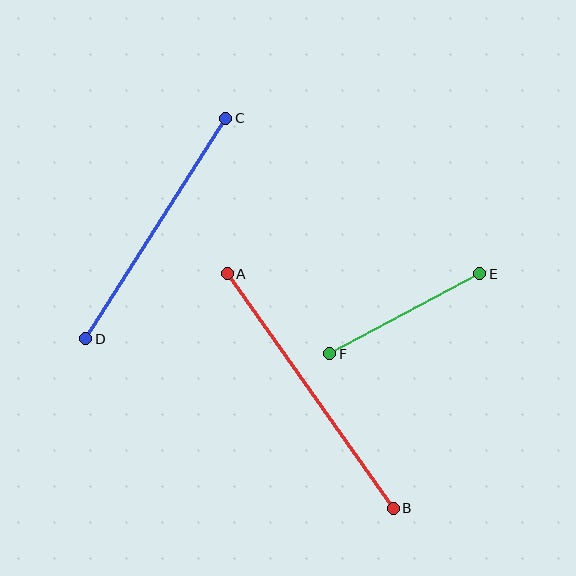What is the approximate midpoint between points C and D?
The midpoint is at approximately (156, 228) pixels.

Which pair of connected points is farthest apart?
Points A and B are farthest apart.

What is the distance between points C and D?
The distance is approximately 261 pixels.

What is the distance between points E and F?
The distance is approximately 170 pixels.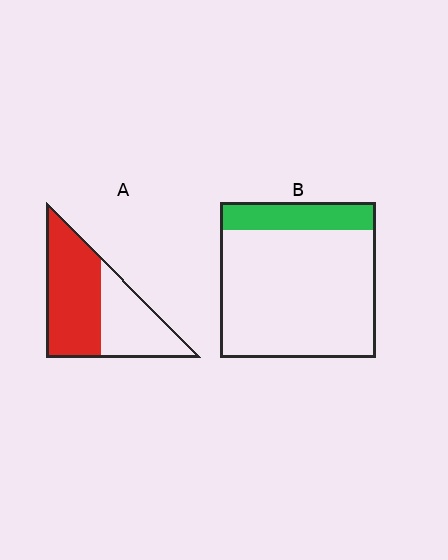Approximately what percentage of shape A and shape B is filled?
A is approximately 60% and B is approximately 20%.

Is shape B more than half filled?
No.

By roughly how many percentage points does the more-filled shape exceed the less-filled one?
By roughly 40 percentage points (A over B).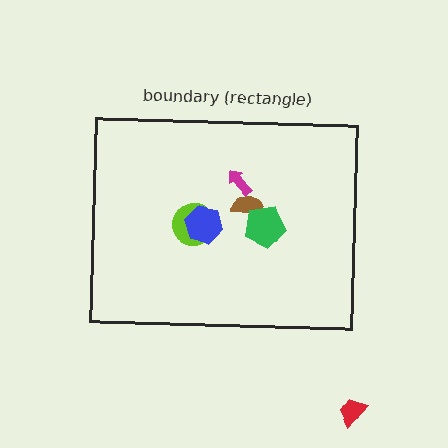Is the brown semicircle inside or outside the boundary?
Inside.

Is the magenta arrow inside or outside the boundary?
Inside.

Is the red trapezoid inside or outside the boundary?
Outside.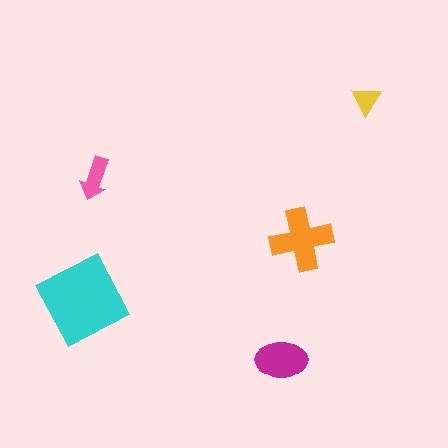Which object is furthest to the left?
The cyan diamond is leftmost.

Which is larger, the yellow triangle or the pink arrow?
The pink arrow.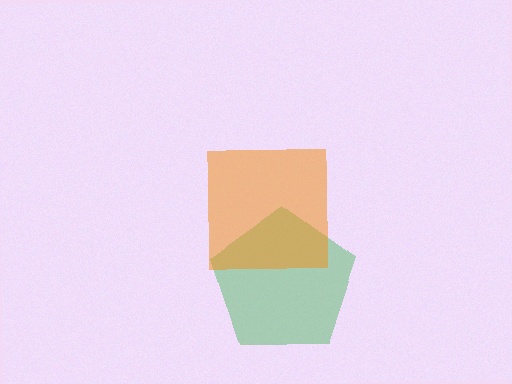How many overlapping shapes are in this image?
There are 2 overlapping shapes in the image.